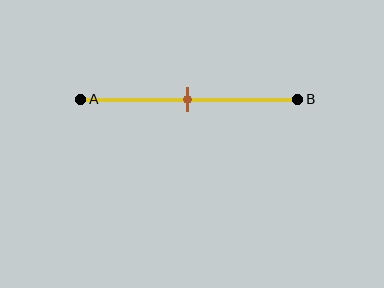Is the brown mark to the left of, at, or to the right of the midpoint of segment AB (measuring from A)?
The brown mark is approximately at the midpoint of segment AB.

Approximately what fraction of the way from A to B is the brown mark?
The brown mark is approximately 50% of the way from A to B.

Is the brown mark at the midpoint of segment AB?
Yes, the mark is approximately at the midpoint.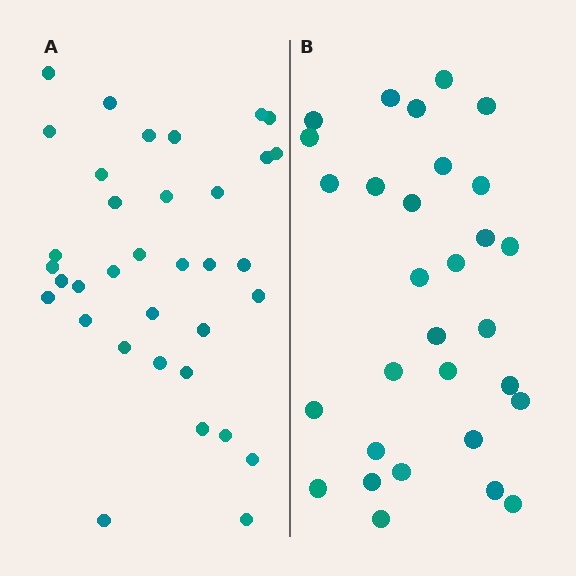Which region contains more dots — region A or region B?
Region A (the left region) has more dots.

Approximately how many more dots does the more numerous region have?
Region A has about 5 more dots than region B.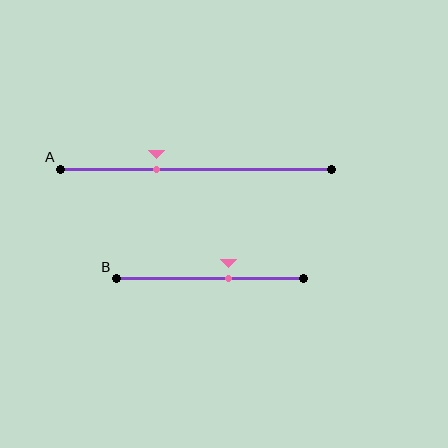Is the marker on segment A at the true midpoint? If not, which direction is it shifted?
No, the marker on segment A is shifted to the left by about 14% of the segment length.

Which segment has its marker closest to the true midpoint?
Segment B has its marker closest to the true midpoint.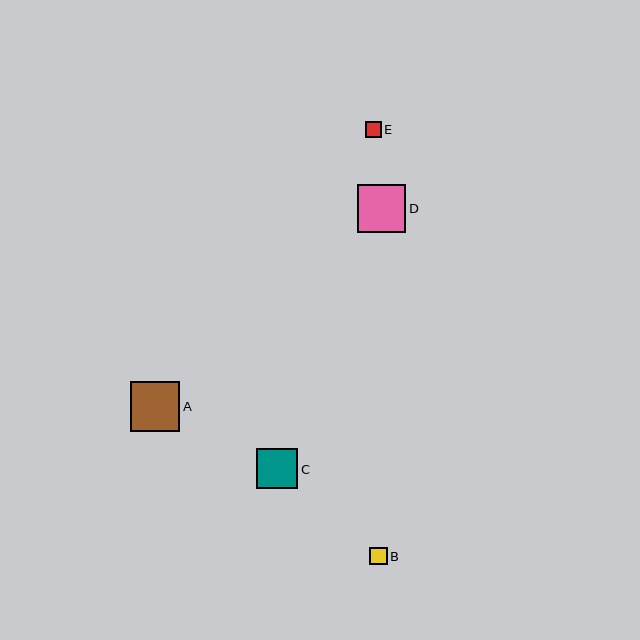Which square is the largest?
Square A is the largest with a size of approximately 50 pixels.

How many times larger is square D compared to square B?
Square D is approximately 2.8 times the size of square B.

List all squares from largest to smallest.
From largest to smallest: A, D, C, B, E.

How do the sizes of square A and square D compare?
Square A and square D are approximately the same size.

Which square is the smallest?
Square E is the smallest with a size of approximately 16 pixels.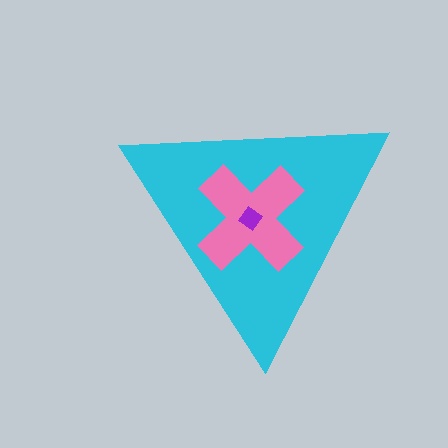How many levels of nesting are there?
3.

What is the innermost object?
The purple diamond.